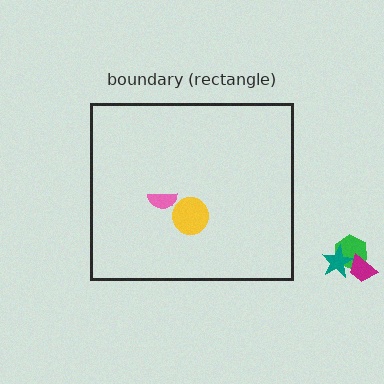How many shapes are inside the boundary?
2 inside, 3 outside.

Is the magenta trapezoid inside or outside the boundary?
Outside.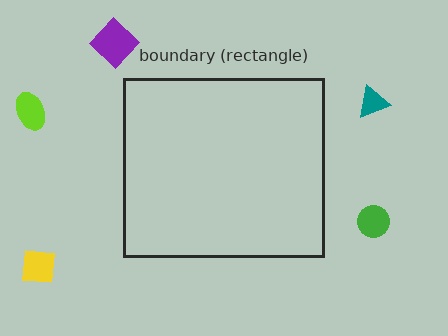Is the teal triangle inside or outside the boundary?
Outside.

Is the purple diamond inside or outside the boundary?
Outside.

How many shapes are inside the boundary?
0 inside, 5 outside.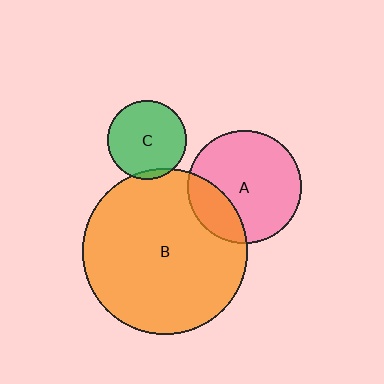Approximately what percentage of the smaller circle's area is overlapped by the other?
Approximately 5%.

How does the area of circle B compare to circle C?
Approximately 4.4 times.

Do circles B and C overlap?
Yes.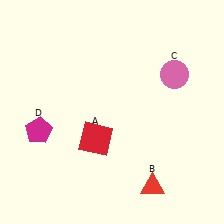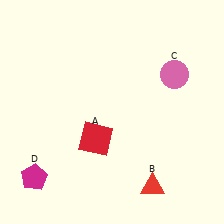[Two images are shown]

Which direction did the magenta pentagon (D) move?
The magenta pentagon (D) moved down.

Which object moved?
The magenta pentagon (D) moved down.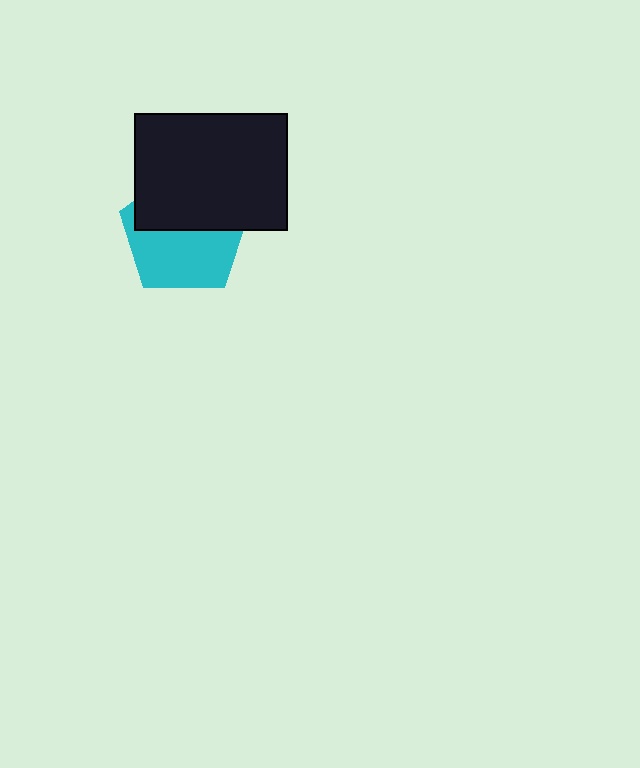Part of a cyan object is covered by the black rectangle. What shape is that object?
It is a pentagon.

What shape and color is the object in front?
The object in front is a black rectangle.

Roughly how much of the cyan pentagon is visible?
About half of it is visible (roughly 53%).